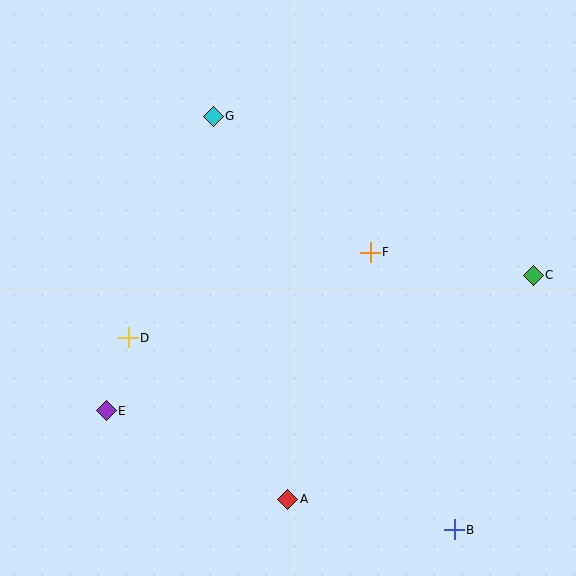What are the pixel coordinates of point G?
Point G is at (213, 116).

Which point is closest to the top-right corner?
Point C is closest to the top-right corner.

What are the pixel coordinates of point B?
Point B is at (454, 530).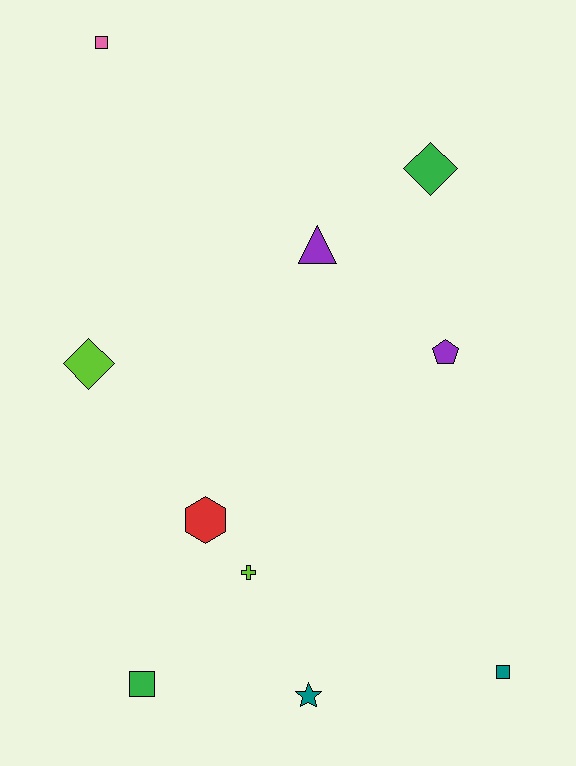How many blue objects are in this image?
There are no blue objects.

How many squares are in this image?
There are 3 squares.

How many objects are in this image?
There are 10 objects.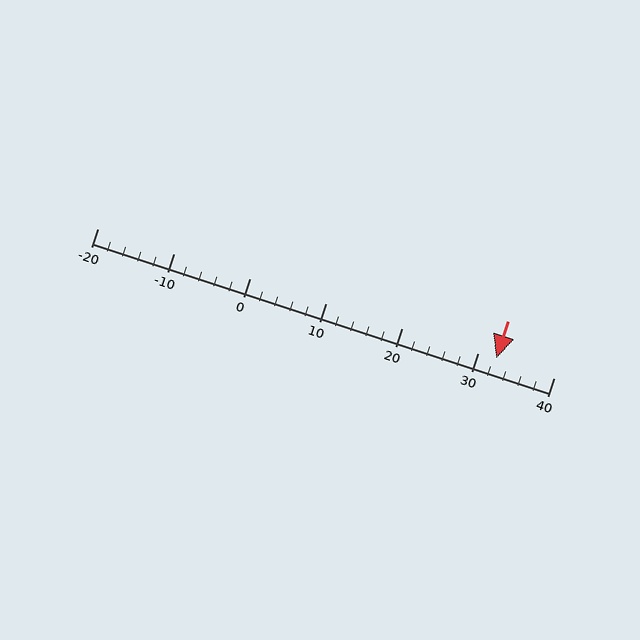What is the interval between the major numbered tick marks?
The major tick marks are spaced 10 units apart.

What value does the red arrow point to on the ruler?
The red arrow points to approximately 32.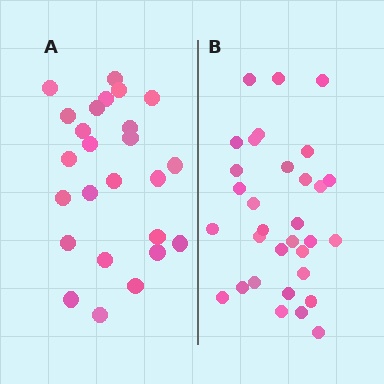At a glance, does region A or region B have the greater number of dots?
Region B (the right region) has more dots.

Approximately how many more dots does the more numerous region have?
Region B has roughly 8 or so more dots than region A.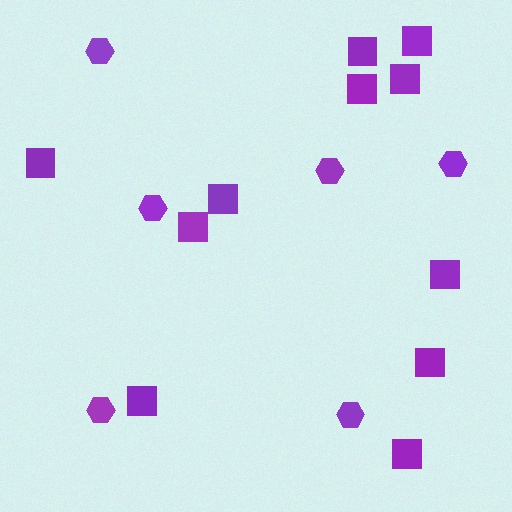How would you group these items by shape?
There are 2 groups: one group of hexagons (6) and one group of squares (11).